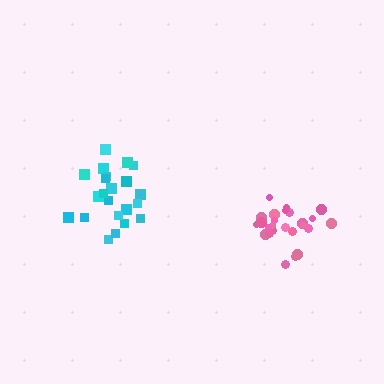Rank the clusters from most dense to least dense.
pink, cyan.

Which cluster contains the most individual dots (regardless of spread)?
Pink (27).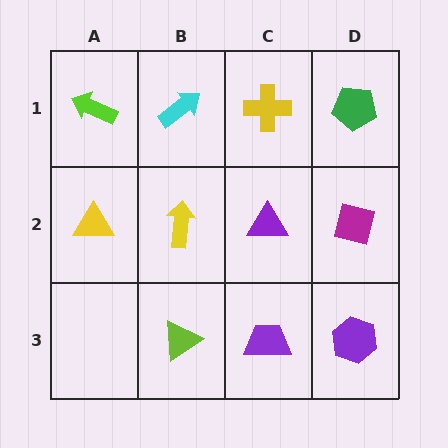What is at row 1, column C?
A yellow cross.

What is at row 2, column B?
A yellow arrow.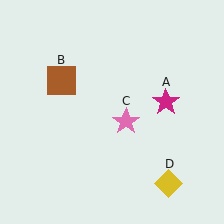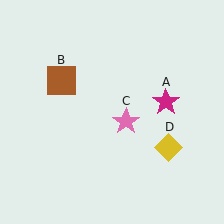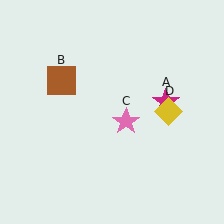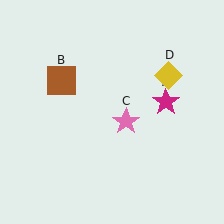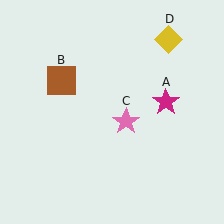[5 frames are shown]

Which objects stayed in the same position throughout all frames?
Magenta star (object A) and brown square (object B) and pink star (object C) remained stationary.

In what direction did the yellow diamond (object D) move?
The yellow diamond (object D) moved up.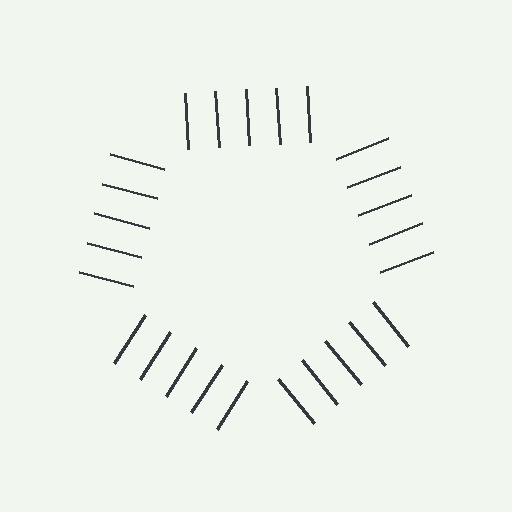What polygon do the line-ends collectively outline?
An illusory pentagon — the line segments terminate on its edges but no continuous stroke is drawn.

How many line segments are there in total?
25 — 5 along each of the 5 edges.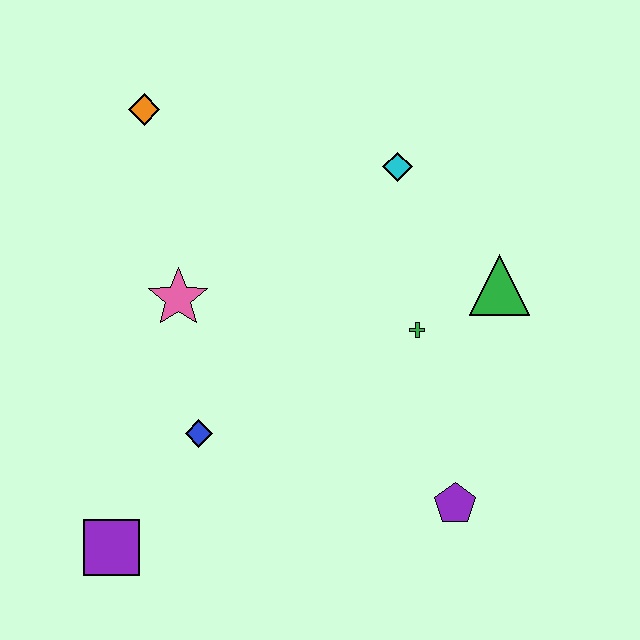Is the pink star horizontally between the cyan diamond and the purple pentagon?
No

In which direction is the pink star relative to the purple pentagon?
The pink star is to the left of the purple pentagon.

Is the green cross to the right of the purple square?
Yes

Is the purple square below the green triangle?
Yes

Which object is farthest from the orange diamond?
The purple pentagon is farthest from the orange diamond.